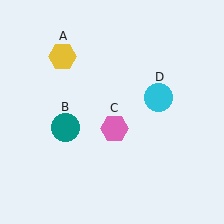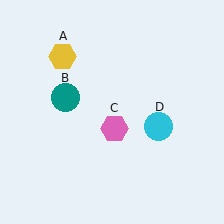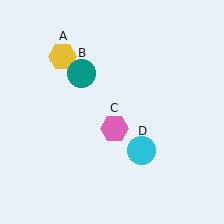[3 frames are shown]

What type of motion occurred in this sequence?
The teal circle (object B), cyan circle (object D) rotated clockwise around the center of the scene.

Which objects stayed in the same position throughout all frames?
Yellow hexagon (object A) and pink hexagon (object C) remained stationary.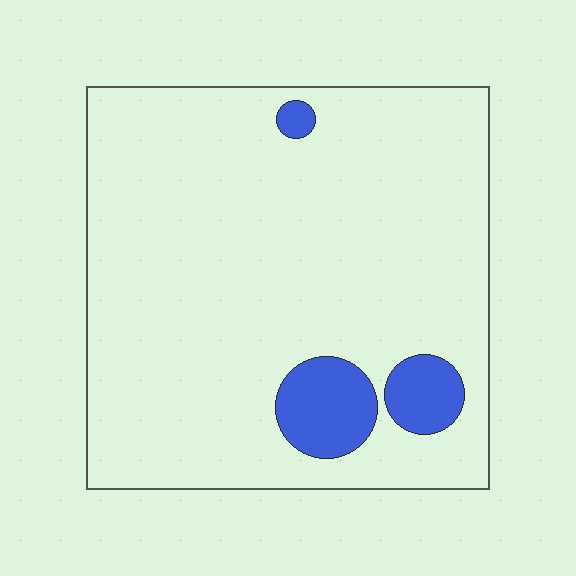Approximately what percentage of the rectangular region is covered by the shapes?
Approximately 10%.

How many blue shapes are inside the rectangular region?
3.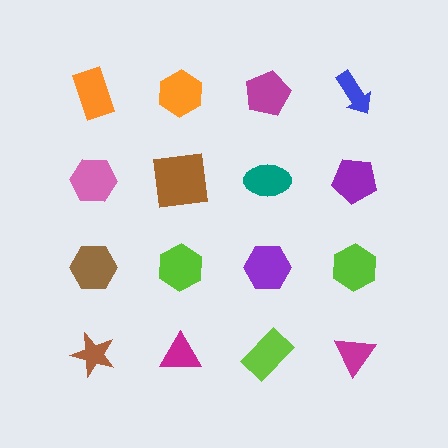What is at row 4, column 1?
A brown star.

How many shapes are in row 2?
4 shapes.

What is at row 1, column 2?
An orange hexagon.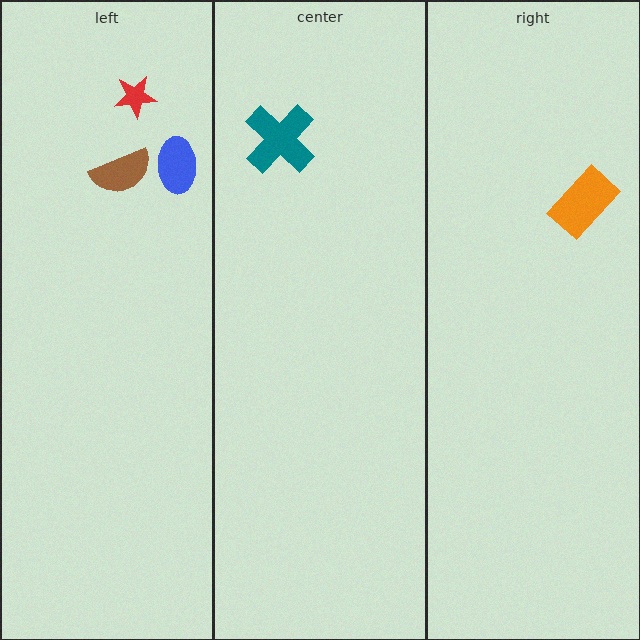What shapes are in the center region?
The teal cross.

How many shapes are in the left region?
3.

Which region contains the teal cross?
The center region.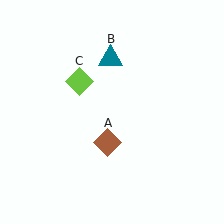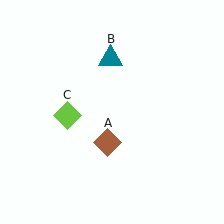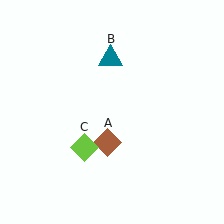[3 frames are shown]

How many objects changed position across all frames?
1 object changed position: lime diamond (object C).